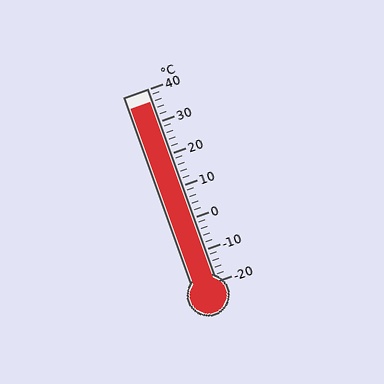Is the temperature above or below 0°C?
The temperature is above 0°C.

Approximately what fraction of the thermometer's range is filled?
The thermometer is filled to approximately 95% of its range.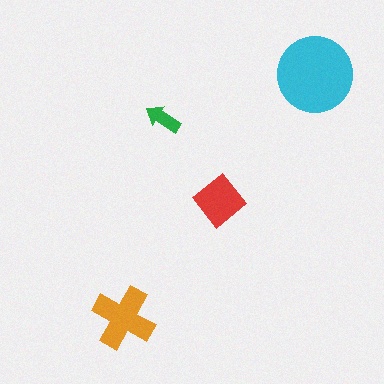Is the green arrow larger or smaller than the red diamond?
Smaller.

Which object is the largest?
The cyan circle.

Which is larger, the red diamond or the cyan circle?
The cyan circle.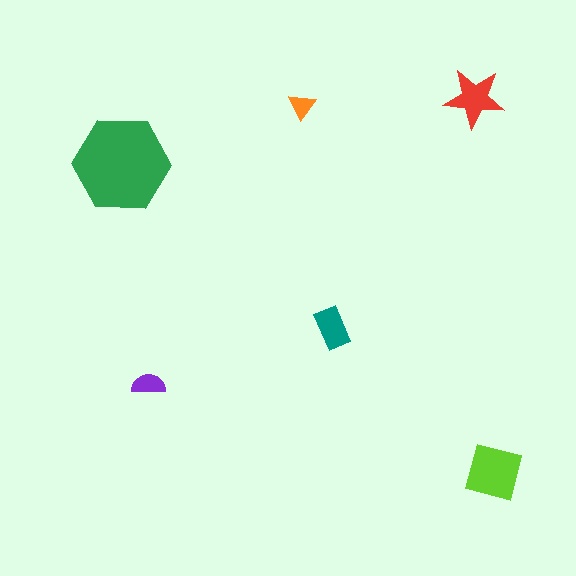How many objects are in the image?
There are 6 objects in the image.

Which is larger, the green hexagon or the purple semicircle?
The green hexagon.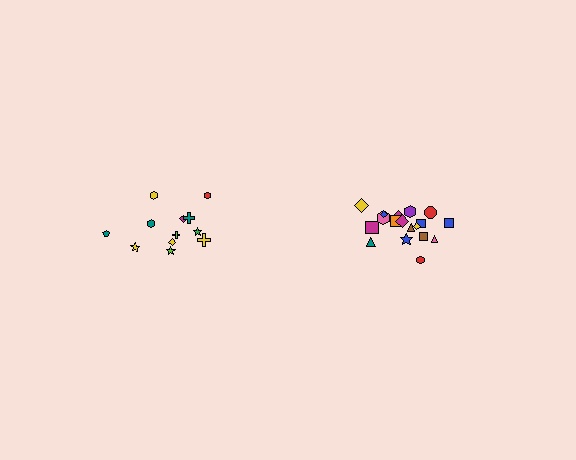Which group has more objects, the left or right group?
The right group.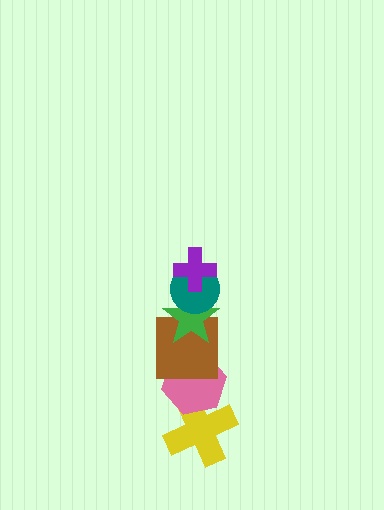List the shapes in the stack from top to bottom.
From top to bottom: the purple cross, the teal circle, the green star, the brown square, the pink hexagon, the yellow cross.